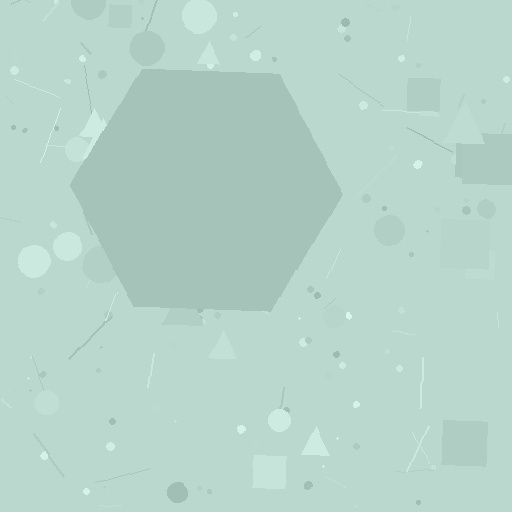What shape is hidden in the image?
A hexagon is hidden in the image.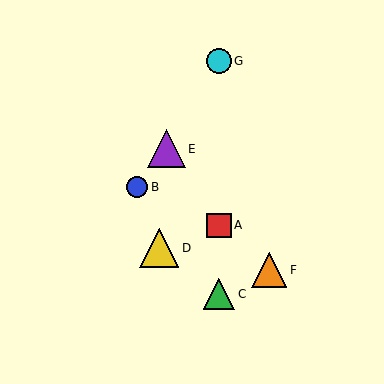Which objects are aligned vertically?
Objects A, C, G are aligned vertically.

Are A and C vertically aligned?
Yes, both are at x≈219.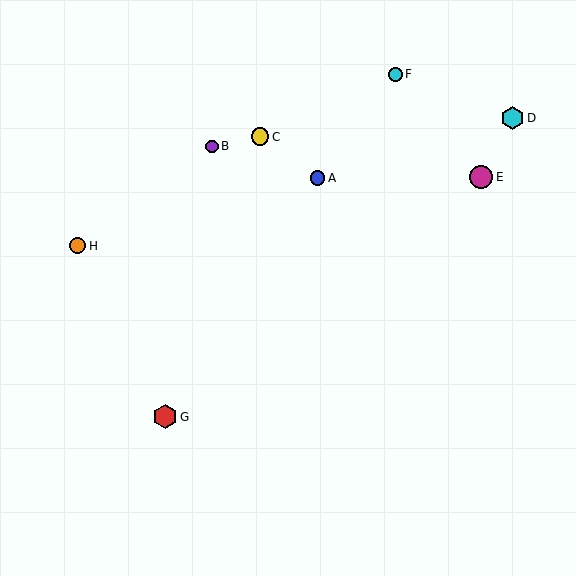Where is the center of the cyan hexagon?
The center of the cyan hexagon is at (513, 118).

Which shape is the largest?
The red hexagon (labeled G) is the largest.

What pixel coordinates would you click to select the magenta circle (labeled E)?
Click at (481, 177) to select the magenta circle E.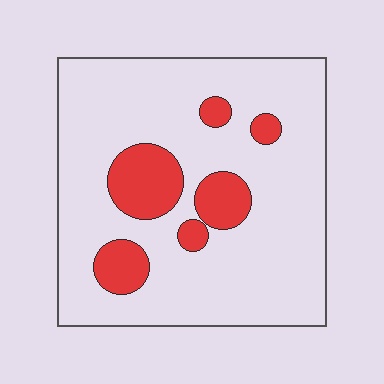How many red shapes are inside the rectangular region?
6.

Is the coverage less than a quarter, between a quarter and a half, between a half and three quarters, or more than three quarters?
Less than a quarter.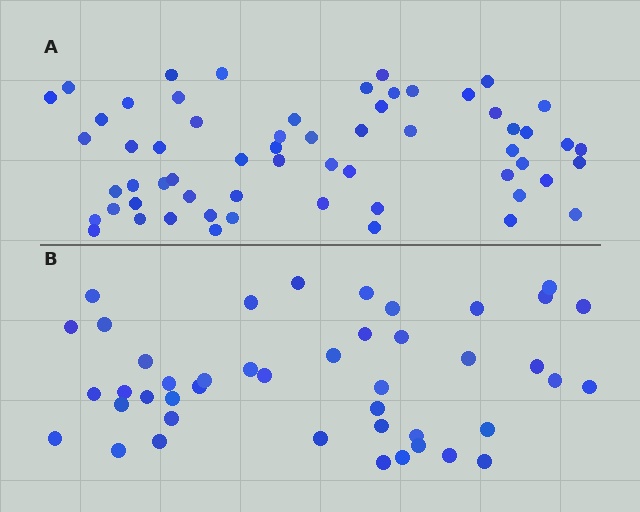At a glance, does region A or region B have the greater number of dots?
Region A (the top region) has more dots.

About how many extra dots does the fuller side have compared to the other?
Region A has approximately 15 more dots than region B.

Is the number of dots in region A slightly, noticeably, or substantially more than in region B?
Region A has noticeably more, but not dramatically so. The ratio is roughly 1.4 to 1.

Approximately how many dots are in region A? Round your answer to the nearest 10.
About 60 dots.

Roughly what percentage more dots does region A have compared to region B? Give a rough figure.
About 35% more.